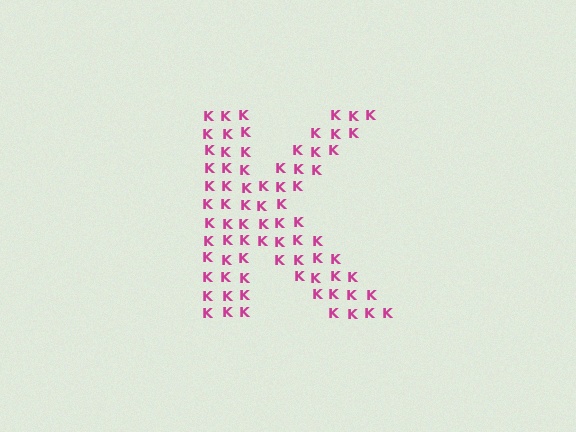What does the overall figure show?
The overall figure shows the letter K.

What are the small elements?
The small elements are letter K's.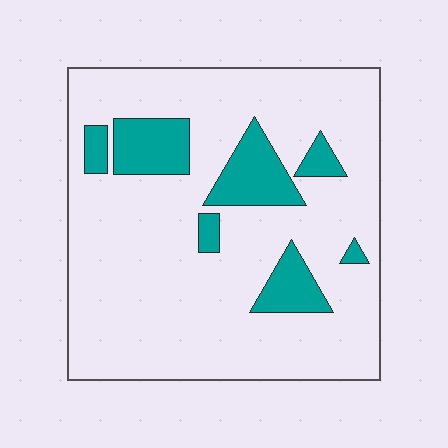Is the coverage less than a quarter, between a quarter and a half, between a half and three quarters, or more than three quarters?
Less than a quarter.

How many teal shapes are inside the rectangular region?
7.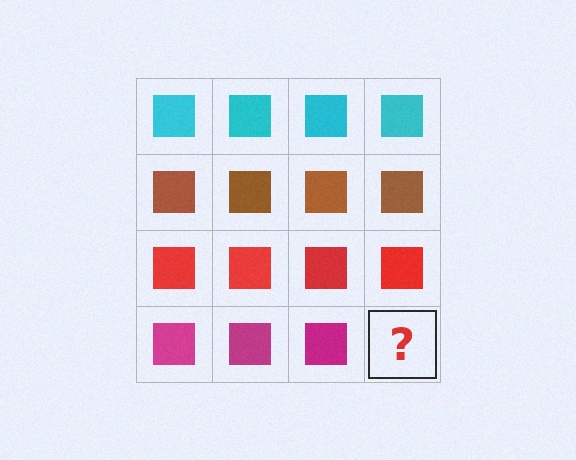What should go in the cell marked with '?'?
The missing cell should contain a magenta square.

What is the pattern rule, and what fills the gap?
The rule is that each row has a consistent color. The gap should be filled with a magenta square.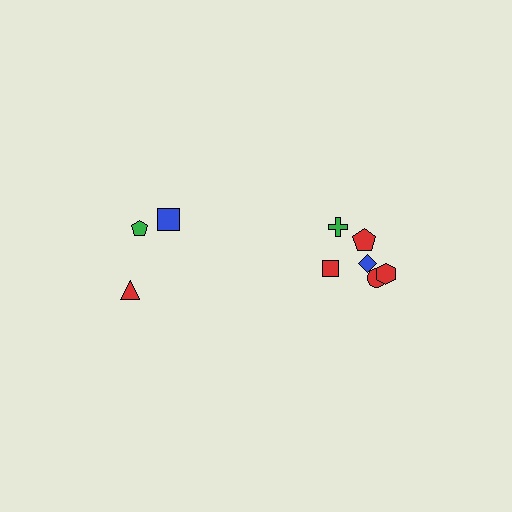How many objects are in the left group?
There are 3 objects.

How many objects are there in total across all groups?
There are 9 objects.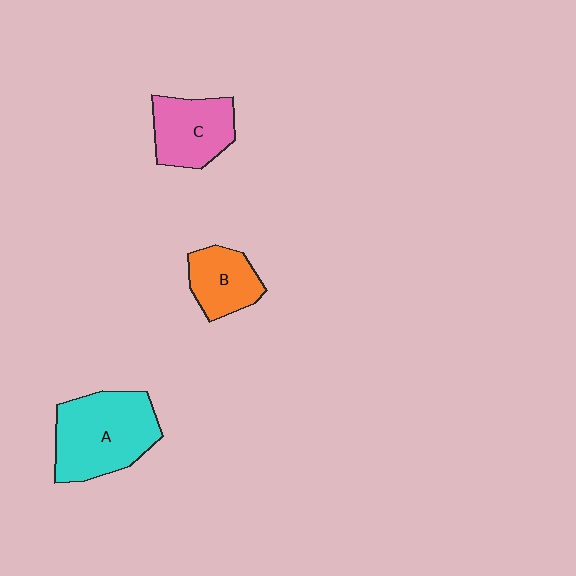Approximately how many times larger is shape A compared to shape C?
Approximately 1.5 times.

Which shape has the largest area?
Shape A (cyan).